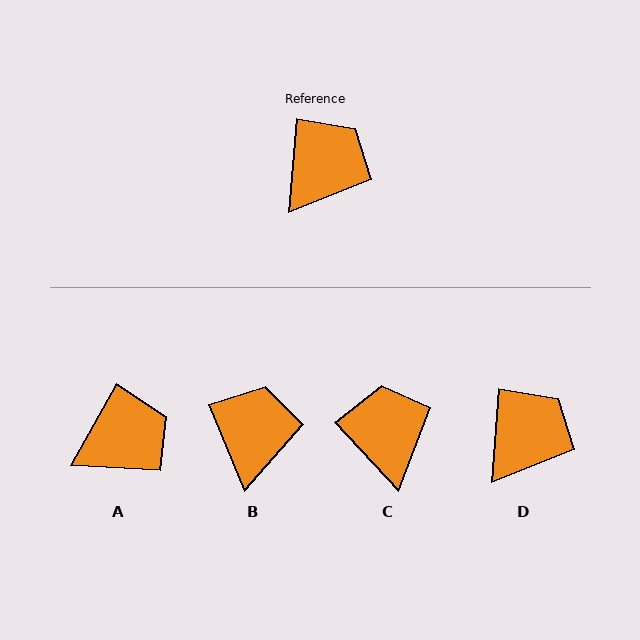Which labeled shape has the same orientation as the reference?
D.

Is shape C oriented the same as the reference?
No, it is off by about 48 degrees.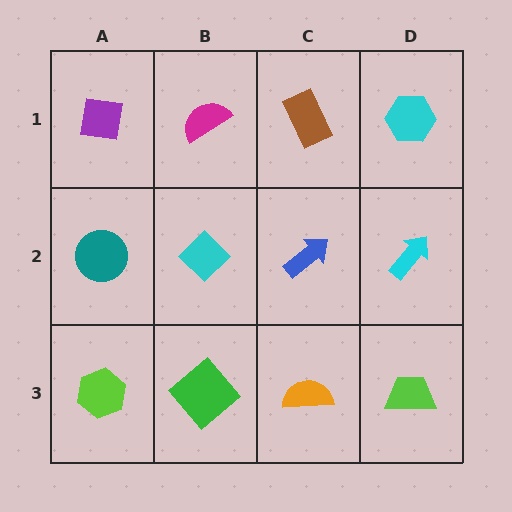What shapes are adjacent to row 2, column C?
A brown rectangle (row 1, column C), an orange semicircle (row 3, column C), a cyan diamond (row 2, column B), a cyan arrow (row 2, column D).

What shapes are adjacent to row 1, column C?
A blue arrow (row 2, column C), a magenta semicircle (row 1, column B), a cyan hexagon (row 1, column D).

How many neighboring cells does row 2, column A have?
3.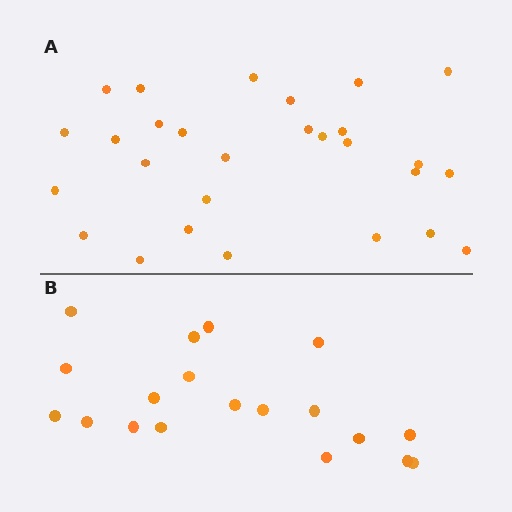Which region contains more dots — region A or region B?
Region A (the top region) has more dots.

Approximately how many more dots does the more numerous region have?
Region A has roughly 8 or so more dots than region B.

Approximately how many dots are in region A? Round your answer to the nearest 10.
About 30 dots. (The exact count is 28, which rounds to 30.)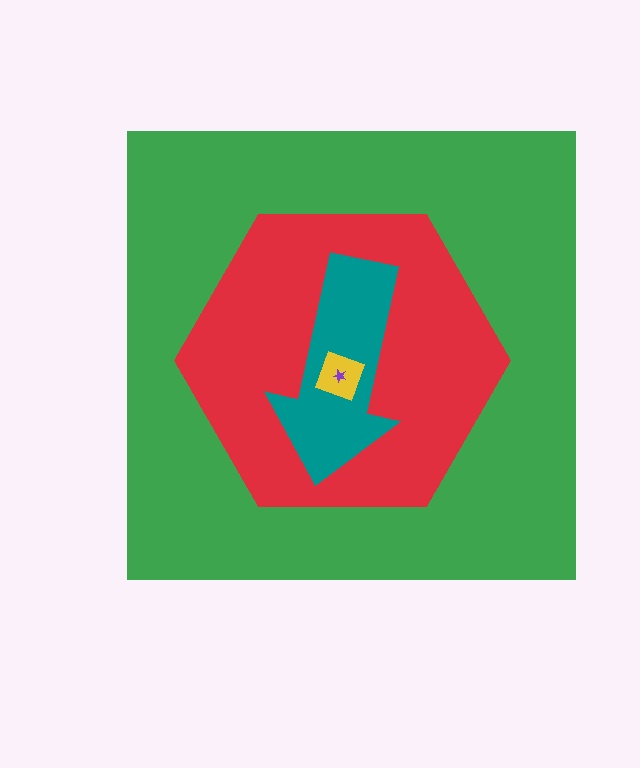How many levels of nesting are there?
5.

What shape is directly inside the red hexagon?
The teal arrow.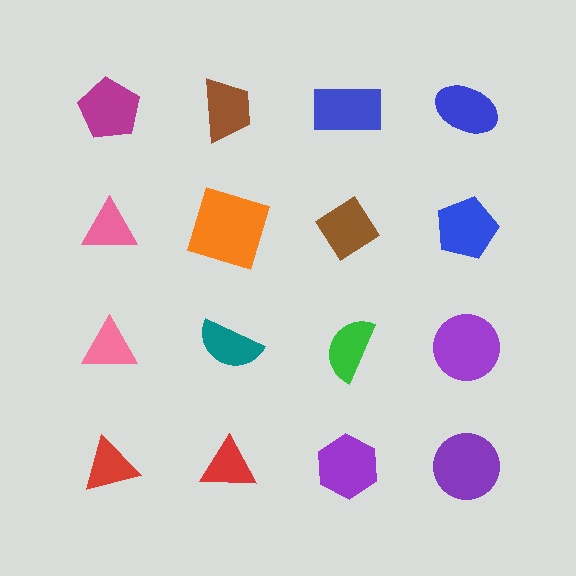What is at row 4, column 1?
A red triangle.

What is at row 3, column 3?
A green semicircle.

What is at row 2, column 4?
A blue pentagon.